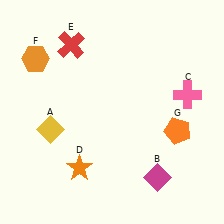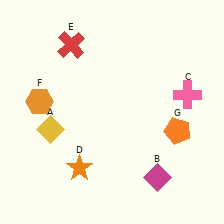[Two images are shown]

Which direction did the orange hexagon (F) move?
The orange hexagon (F) moved down.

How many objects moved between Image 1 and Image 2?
1 object moved between the two images.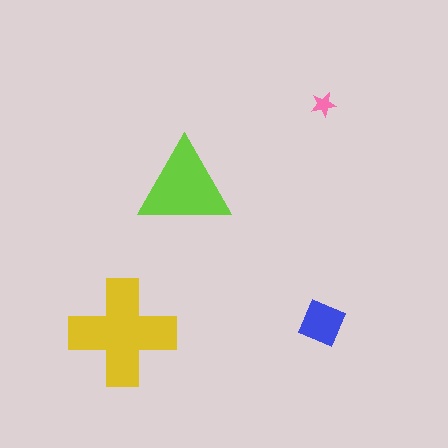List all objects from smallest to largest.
The pink star, the blue diamond, the lime triangle, the yellow cross.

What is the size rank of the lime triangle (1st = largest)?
2nd.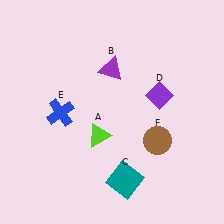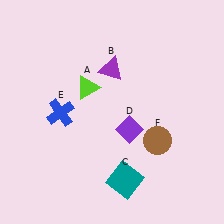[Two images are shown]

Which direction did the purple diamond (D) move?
The purple diamond (D) moved down.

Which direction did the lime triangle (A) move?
The lime triangle (A) moved up.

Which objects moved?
The objects that moved are: the lime triangle (A), the purple diamond (D).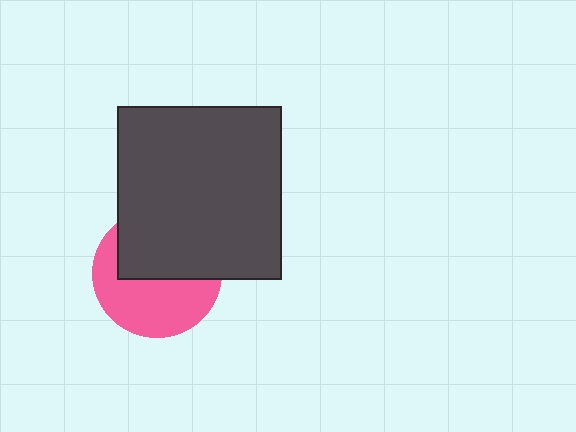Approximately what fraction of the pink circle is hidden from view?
Roughly 48% of the pink circle is hidden behind the dark gray rectangle.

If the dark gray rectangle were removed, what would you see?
You would see the complete pink circle.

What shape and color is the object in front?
The object in front is a dark gray rectangle.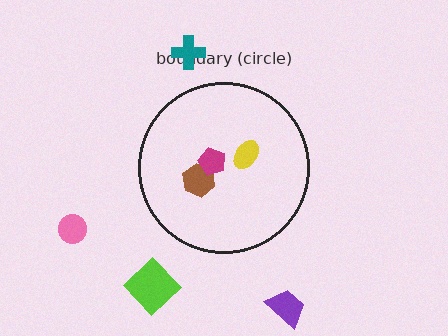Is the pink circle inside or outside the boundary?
Outside.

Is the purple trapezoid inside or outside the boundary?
Outside.